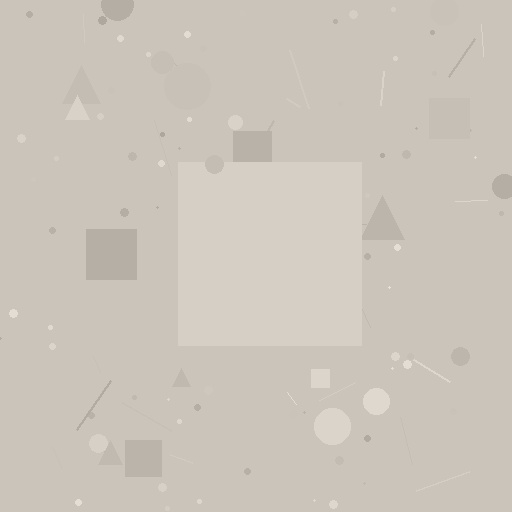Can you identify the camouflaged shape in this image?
The camouflaged shape is a square.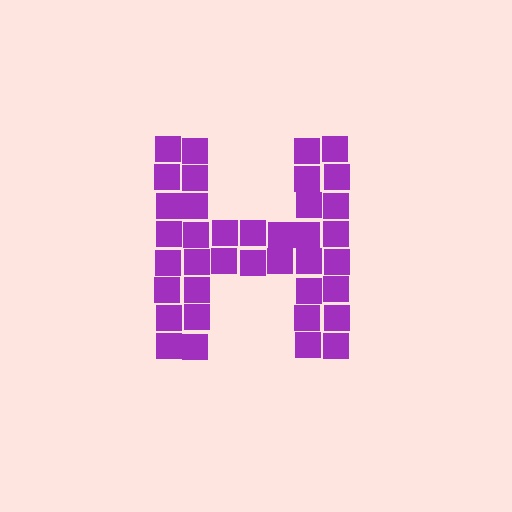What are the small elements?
The small elements are squares.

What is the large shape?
The large shape is the letter H.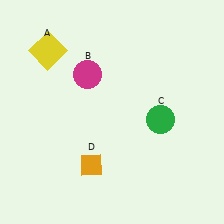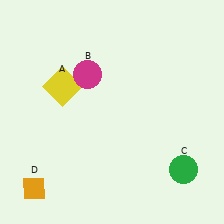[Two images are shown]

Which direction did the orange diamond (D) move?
The orange diamond (D) moved left.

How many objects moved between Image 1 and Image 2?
3 objects moved between the two images.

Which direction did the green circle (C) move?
The green circle (C) moved down.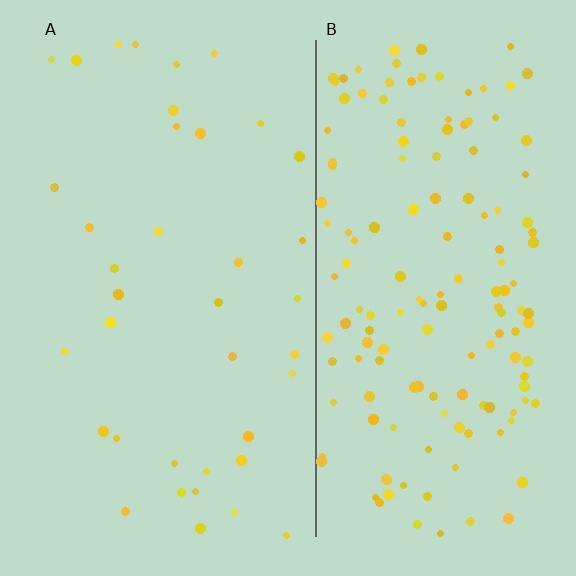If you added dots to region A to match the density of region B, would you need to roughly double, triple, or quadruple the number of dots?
Approximately quadruple.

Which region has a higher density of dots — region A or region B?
B (the right).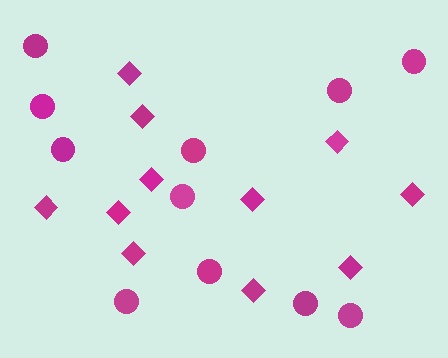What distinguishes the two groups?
There are 2 groups: one group of circles (11) and one group of diamonds (11).